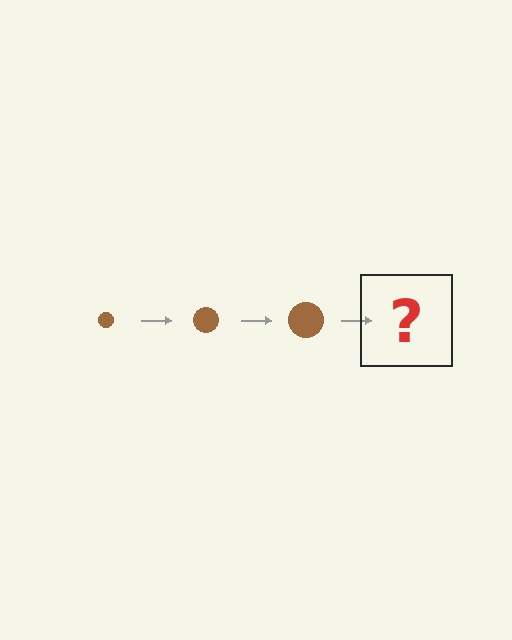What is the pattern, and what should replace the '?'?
The pattern is that the circle gets progressively larger each step. The '?' should be a brown circle, larger than the previous one.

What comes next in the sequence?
The next element should be a brown circle, larger than the previous one.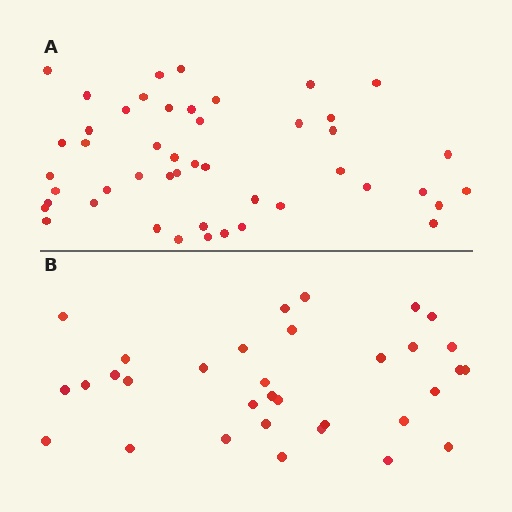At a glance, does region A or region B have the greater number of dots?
Region A (the top region) has more dots.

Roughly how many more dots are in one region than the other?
Region A has approximately 15 more dots than region B.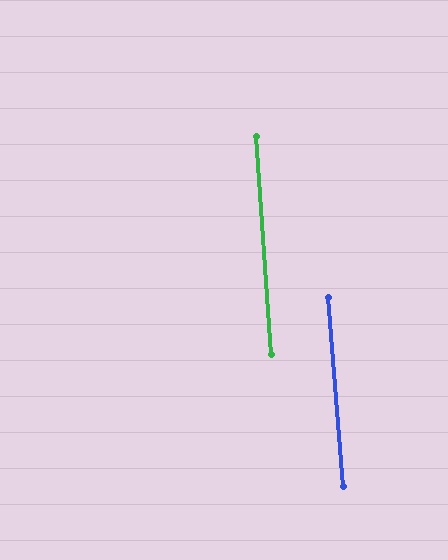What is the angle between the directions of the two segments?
Approximately 1 degree.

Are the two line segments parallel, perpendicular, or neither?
Parallel — their directions differ by only 0.7°.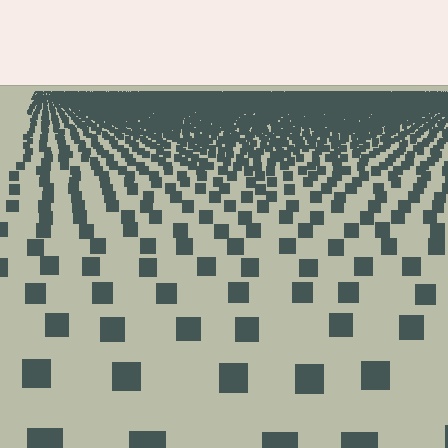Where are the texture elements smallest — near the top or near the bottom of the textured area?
Near the top.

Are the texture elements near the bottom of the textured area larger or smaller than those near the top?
Larger. Near the bottom, elements are closer to the viewer and appear at a bigger on-screen size.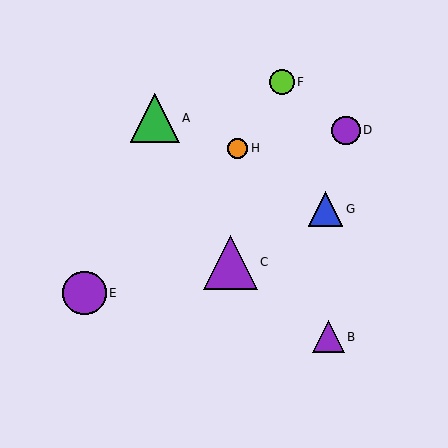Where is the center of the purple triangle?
The center of the purple triangle is at (328, 337).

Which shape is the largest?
The purple triangle (labeled C) is the largest.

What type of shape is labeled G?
Shape G is a blue triangle.